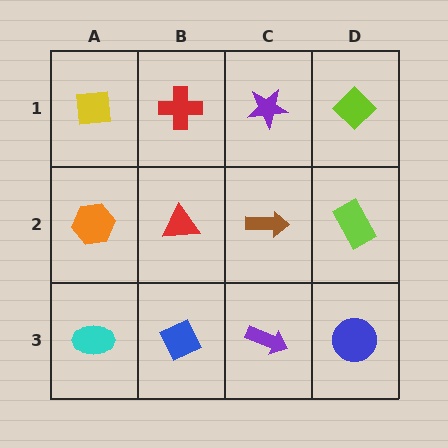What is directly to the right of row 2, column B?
A brown arrow.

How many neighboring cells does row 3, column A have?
2.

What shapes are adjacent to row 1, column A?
An orange hexagon (row 2, column A), a red cross (row 1, column B).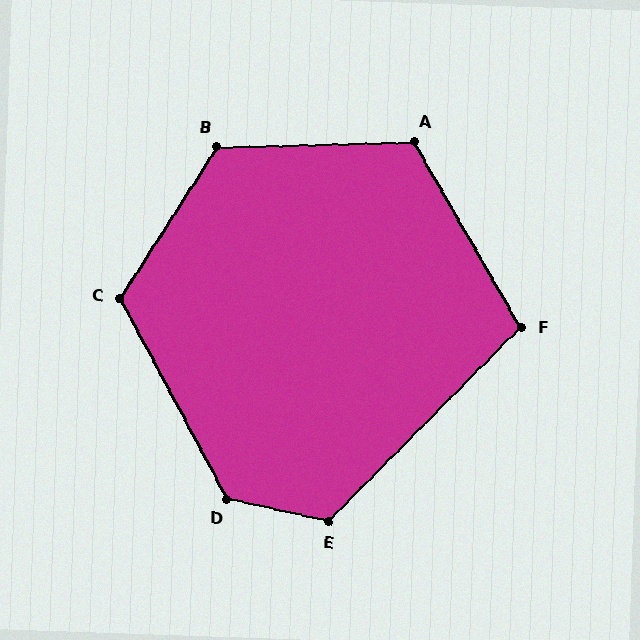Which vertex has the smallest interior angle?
F, at approximately 105 degrees.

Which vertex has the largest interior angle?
D, at approximately 131 degrees.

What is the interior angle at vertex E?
Approximately 122 degrees (obtuse).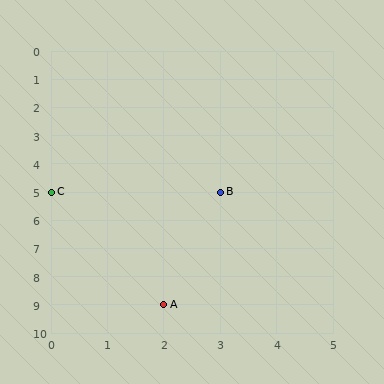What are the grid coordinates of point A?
Point A is at grid coordinates (2, 9).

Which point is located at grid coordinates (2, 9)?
Point A is at (2, 9).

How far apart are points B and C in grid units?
Points B and C are 3 columns apart.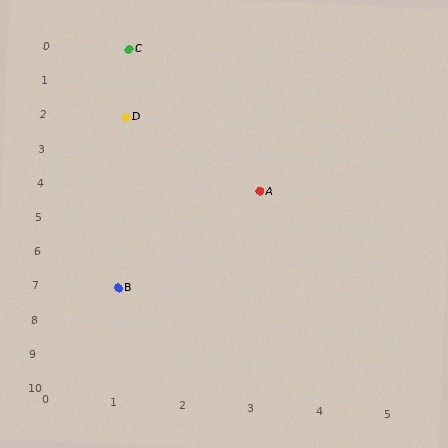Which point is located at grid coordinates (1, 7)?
Point B is at (1, 7).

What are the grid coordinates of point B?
Point B is at grid coordinates (1, 7).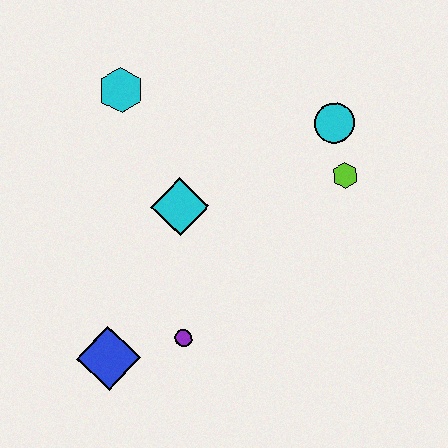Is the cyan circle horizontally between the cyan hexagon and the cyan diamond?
No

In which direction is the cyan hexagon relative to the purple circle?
The cyan hexagon is above the purple circle.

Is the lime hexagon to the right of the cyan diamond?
Yes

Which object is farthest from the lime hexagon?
The blue diamond is farthest from the lime hexagon.